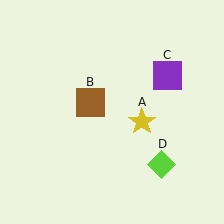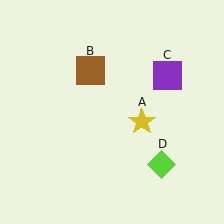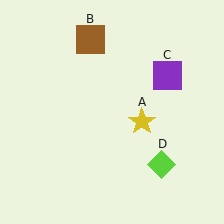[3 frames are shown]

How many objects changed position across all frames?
1 object changed position: brown square (object B).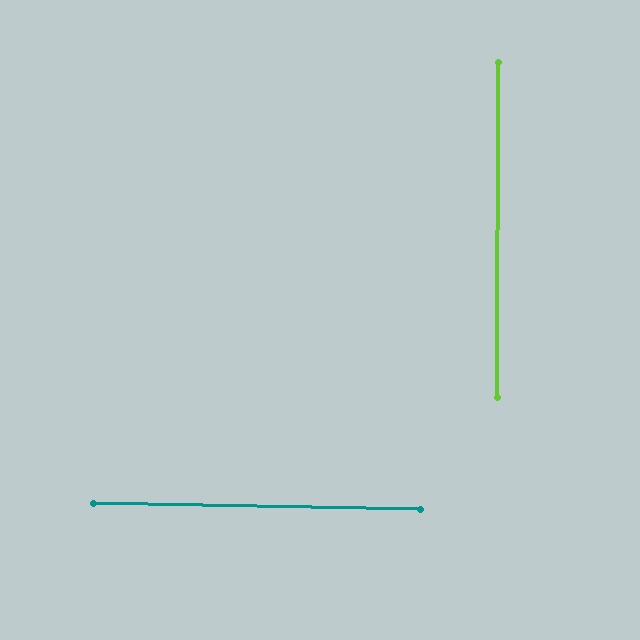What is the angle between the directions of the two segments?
Approximately 89 degrees.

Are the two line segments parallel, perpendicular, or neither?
Perpendicular — they meet at approximately 89°.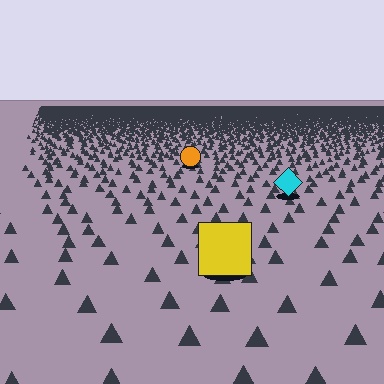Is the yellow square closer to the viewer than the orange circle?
Yes. The yellow square is closer — you can tell from the texture gradient: the ground texture is coarser near it.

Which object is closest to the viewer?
The yellow square is closest. The texture marks near it are larger and more spread out.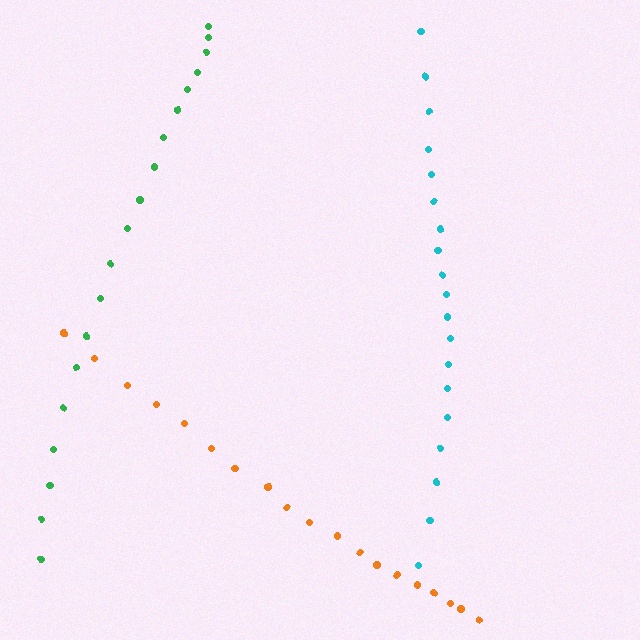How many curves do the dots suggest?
There are 3 distinct paths.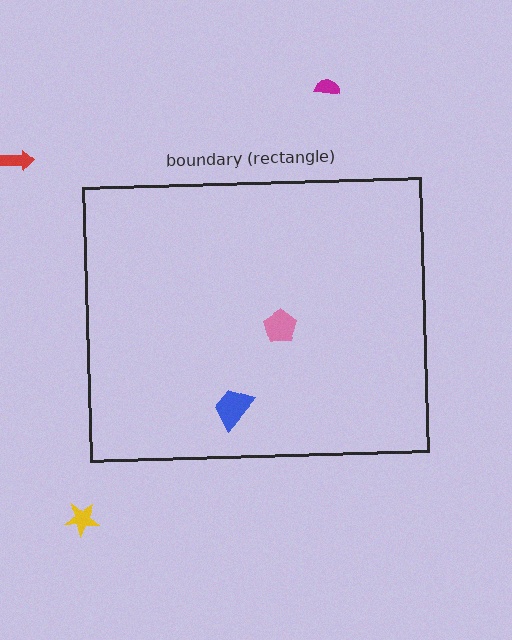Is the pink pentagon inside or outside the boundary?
Inside.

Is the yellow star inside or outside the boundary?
Outside.